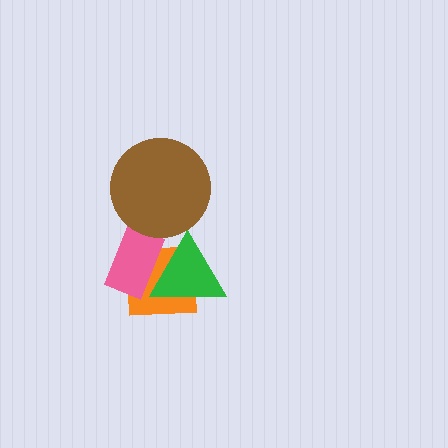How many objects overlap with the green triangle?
2 objects overlap with the green triangle.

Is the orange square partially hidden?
Yes, it is partially covered by another shape.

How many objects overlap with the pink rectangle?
2 objects overlap with the pink rectangle.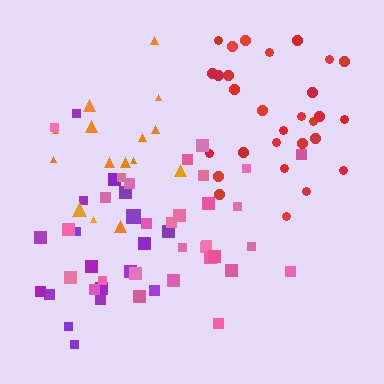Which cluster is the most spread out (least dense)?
Purple.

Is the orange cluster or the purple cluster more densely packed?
Orange.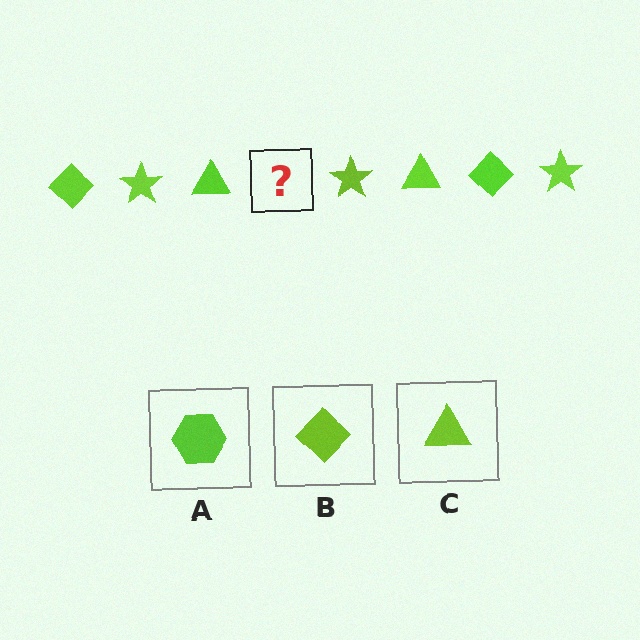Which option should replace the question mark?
Option B.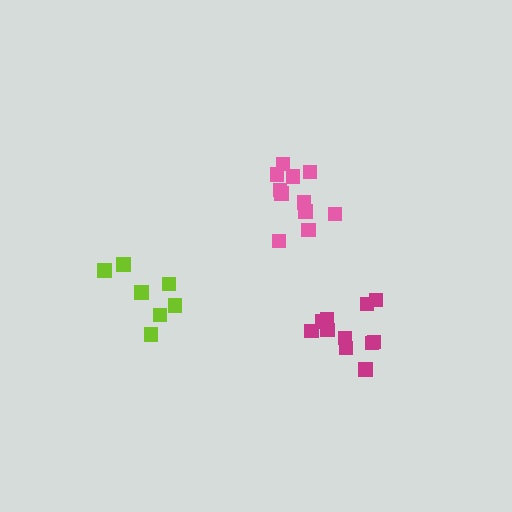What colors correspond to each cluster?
The clusters are colored: pink, magenta, lime.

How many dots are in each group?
Group 1: 11 dots, Group 2: 11 dots, Group 3: 7 dots (29 total).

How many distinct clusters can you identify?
There are 3 distinct clusters.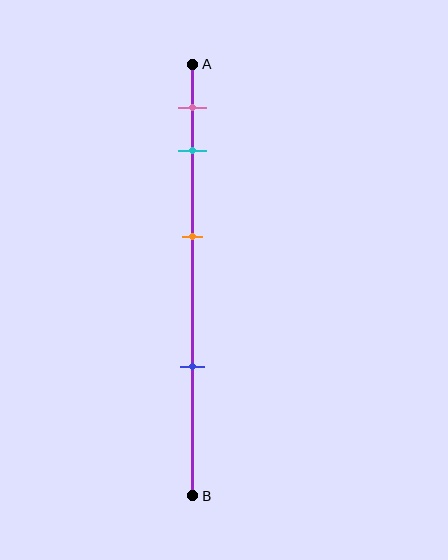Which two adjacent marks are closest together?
The pink and cyan marks are the closest adjacent pair.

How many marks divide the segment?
There are 4 marks dividing the segment.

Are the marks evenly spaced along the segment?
No, the marks are not evenly spaced.